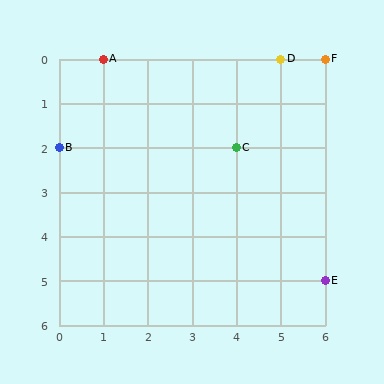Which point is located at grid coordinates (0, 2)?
Point B is at (0, 2).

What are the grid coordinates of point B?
Point B is at grid coordinates (0, 2).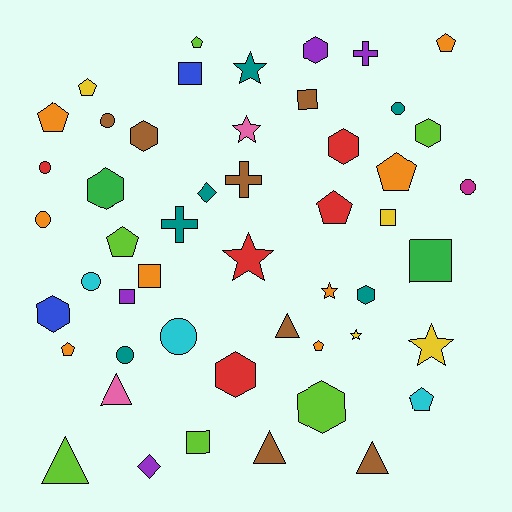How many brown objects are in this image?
There are 7 brown objects.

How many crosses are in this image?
There are 3 crosses.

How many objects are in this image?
There are 50 objects.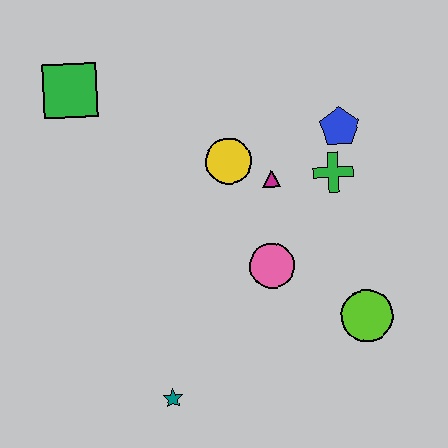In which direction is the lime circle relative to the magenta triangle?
The lime circle is below the magenta triangle.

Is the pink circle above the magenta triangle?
No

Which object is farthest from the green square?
The lime circle is farthest from the green square.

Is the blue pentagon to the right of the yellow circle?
Yes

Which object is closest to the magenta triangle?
The yellow circle is closest to the magenta triangle.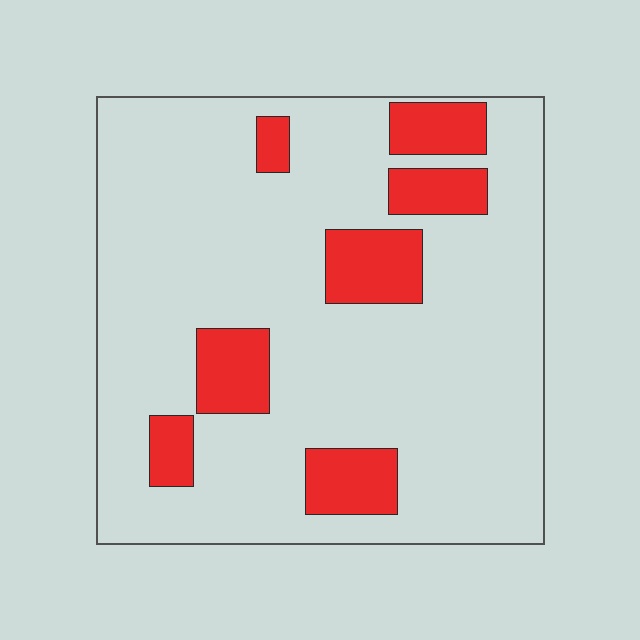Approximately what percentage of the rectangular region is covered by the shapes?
Approximately 15%.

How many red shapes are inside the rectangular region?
7.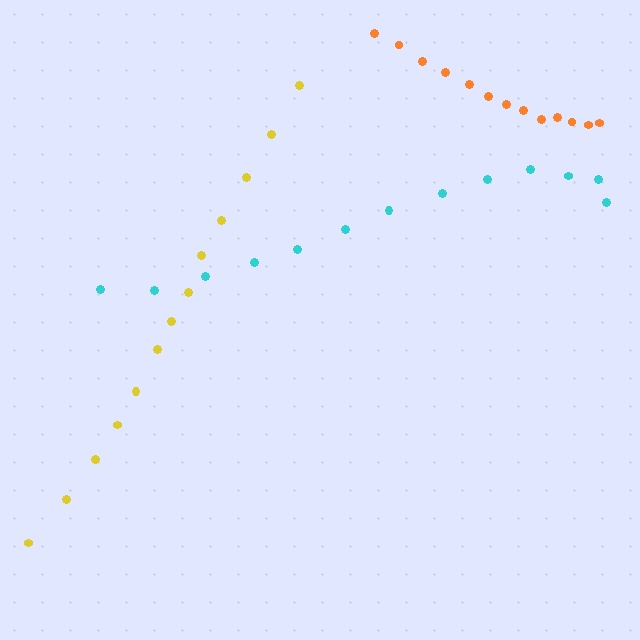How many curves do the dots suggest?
There are 3 distinct paths.